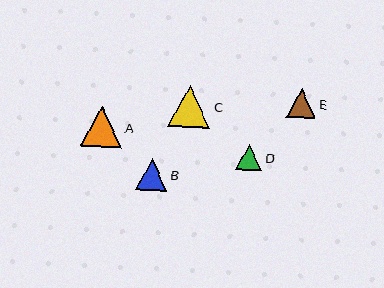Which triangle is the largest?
Triangle C is the largest with a size of approximately 42 pixels.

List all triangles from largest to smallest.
From largest to smallest: C, A, B, E, D.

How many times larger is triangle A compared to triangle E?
Triangle A is approximately 1.4 times the size of triangle E.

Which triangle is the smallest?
Triangle D is the smallest with a size of approximately 26 pixels.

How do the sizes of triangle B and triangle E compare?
Triangle B and triangle E are approximately the same size.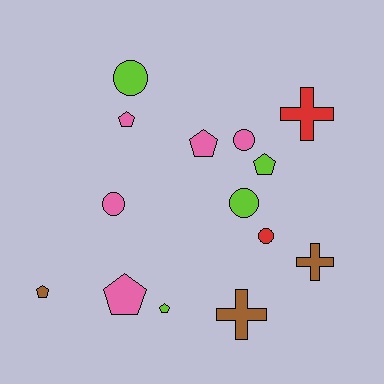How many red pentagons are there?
There are no red pentagons.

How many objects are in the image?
There are 14 objects.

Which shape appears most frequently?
Pentagon, with 6 objects.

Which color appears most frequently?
Pink, with 5 objects.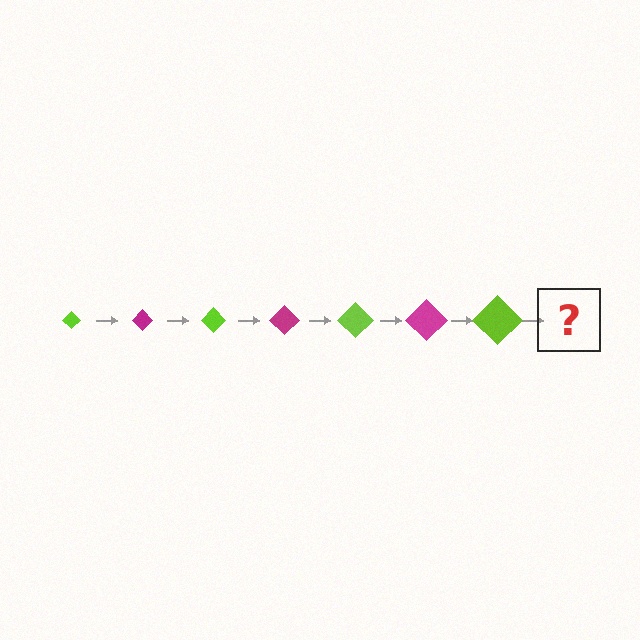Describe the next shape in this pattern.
It should be a magenta diamond, larger than the previous one.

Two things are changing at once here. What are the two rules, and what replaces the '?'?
The two rules are that the diamond grows larger each step and the color cycles through lime and magenta. The '?' should be a magenta diamond, larger than the previous one.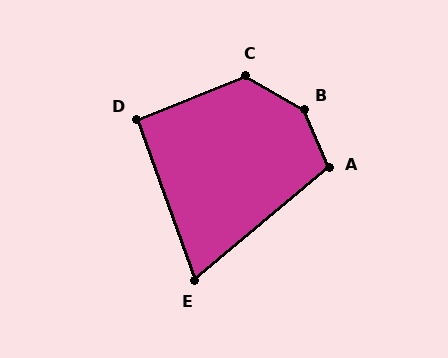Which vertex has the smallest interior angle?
E, at approximately 70 degrees.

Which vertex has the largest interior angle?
B, at approximately 144 degrees.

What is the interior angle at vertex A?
Approximately 106 degrees (obtuse).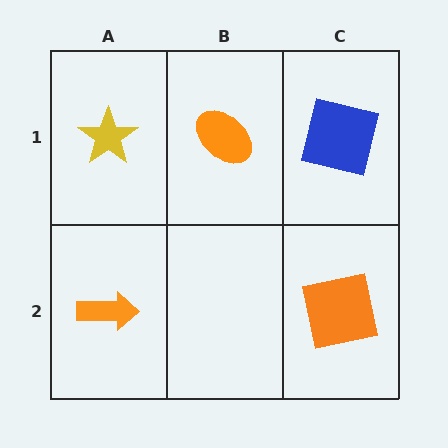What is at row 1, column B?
An orange ellipse.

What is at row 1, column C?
A blue square.